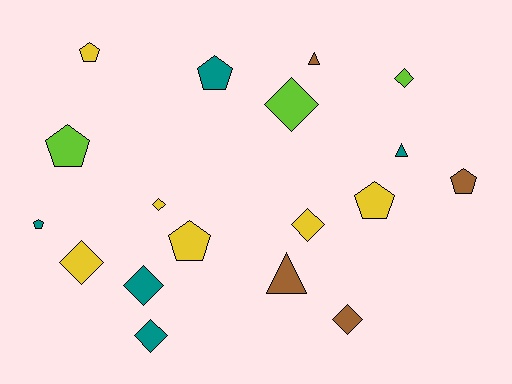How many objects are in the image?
There are 18 objects.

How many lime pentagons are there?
There is 1 lime pentagon.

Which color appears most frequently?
Yellow, with 6 objects.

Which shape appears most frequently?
Diamond, with 8 objects.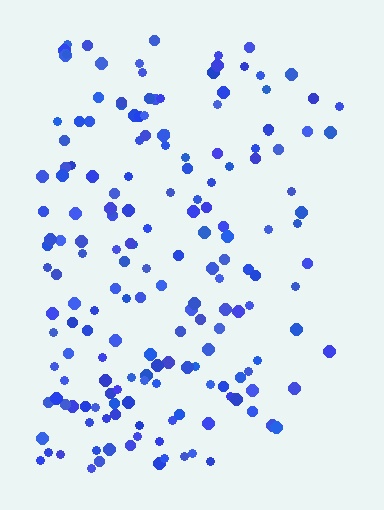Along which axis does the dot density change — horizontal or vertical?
Horizontal.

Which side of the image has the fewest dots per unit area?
The right.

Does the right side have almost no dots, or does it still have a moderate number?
Still a moderate number, just noticeably fewer than the left.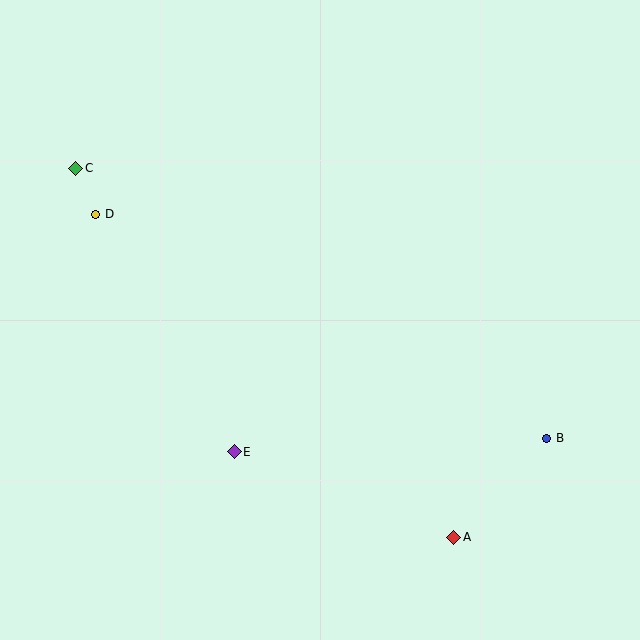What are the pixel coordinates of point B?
Point B is at (547, 438).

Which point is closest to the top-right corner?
Point B is closest to the top-right corner.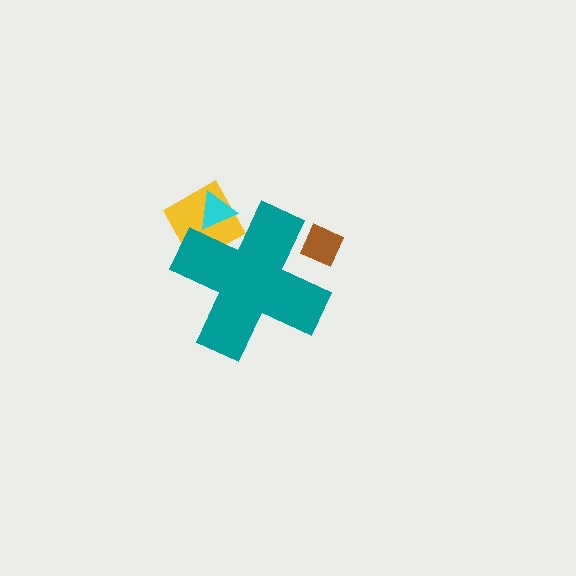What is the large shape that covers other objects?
A teal cross.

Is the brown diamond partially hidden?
Yes, the brown diamond is partially hidden behind the teal cross.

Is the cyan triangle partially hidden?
Yes, the cyan triangle is partially hidden behind the teal cross.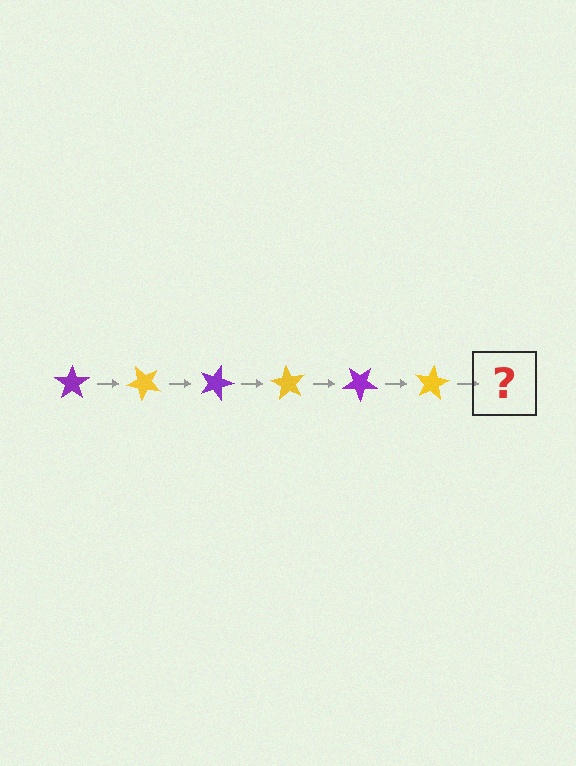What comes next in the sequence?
The next element should be a purple star, rotated 270 degrees from the start.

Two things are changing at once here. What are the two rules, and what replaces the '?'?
The two rules are that it rotates 45 degrees each step and the color cycles through purple and yellow. The '?' should be a purple star, rotated 270 degrees from the start.